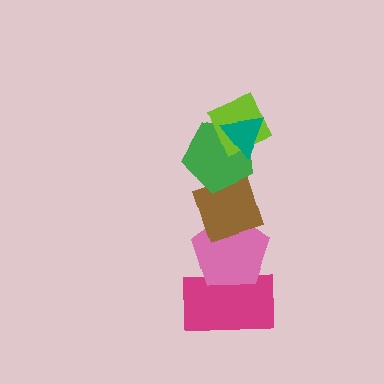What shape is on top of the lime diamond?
The teal triangle is on top of the lime diamond.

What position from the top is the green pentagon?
The green pentagon is 3rd from the top.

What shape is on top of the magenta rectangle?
The pink pentagon is on top of the magenta rectangle.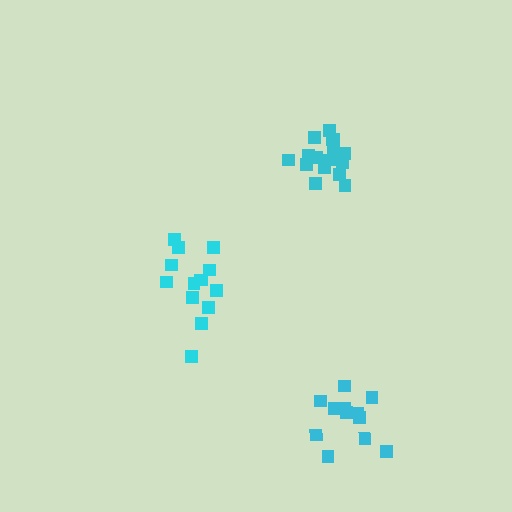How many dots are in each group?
Group 1: 17 dots, Group 2: 14 dots, Group 3: 12 dots (43 total).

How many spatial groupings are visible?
There are 3 spatial groupings.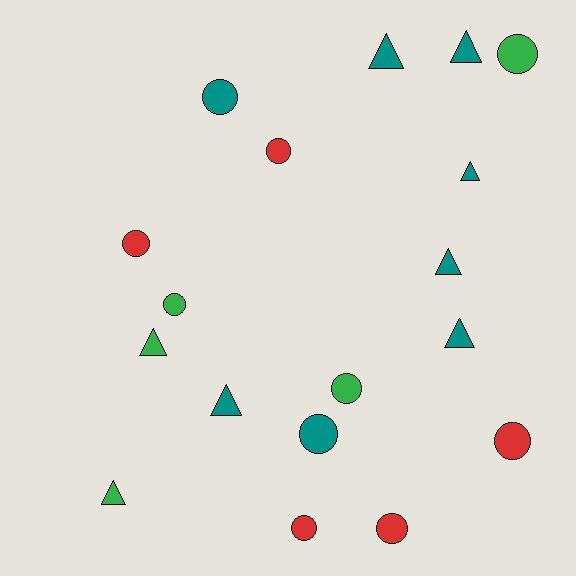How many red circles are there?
There are 5 red circles.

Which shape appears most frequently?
Circle, with 10 objects.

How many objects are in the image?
There are 18 objects.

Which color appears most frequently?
Teal, with 8 objects.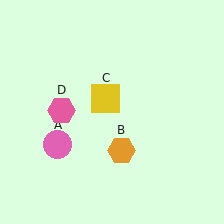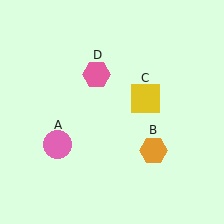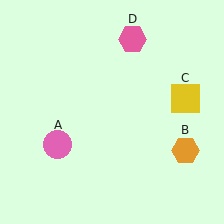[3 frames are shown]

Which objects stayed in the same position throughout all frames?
Pink circle (object A) remained stationary.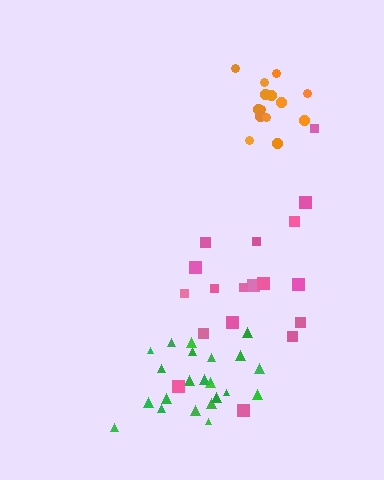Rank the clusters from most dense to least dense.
orange, green, pink.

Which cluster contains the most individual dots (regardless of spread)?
Green (23).